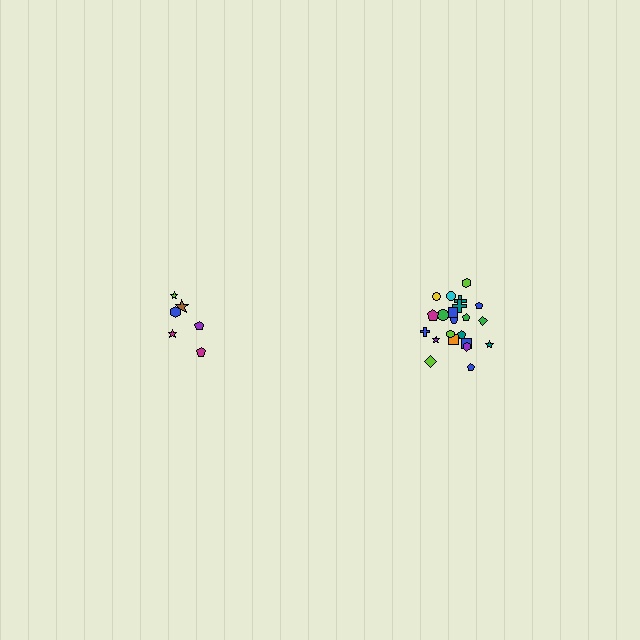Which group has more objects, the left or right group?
The right group.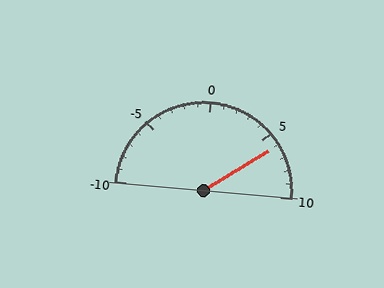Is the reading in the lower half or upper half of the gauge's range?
The reading is in the upper half of the range (-10 to 10).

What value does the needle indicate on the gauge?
The needle indicates approximately 6.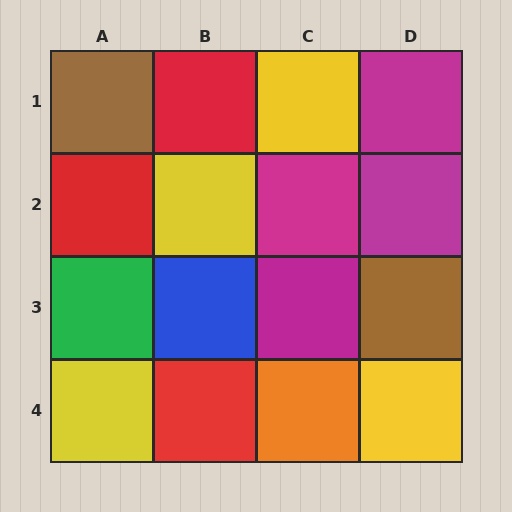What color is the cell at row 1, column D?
Magenta.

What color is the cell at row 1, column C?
Yellow.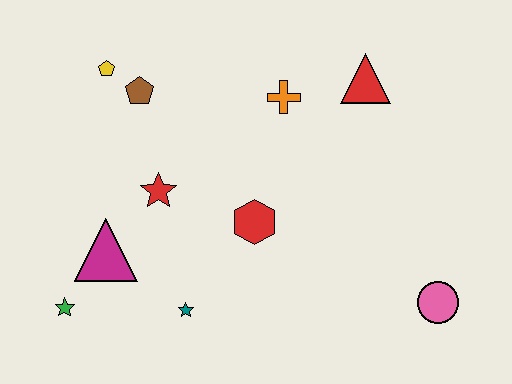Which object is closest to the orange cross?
The red triangle is closest to the orange cross.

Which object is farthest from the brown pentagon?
The pink circle is farthest from the brown pentagon.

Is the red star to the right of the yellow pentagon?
Yes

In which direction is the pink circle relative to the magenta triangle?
The pink circle is to the right of the magenta triangle.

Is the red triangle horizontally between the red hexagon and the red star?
No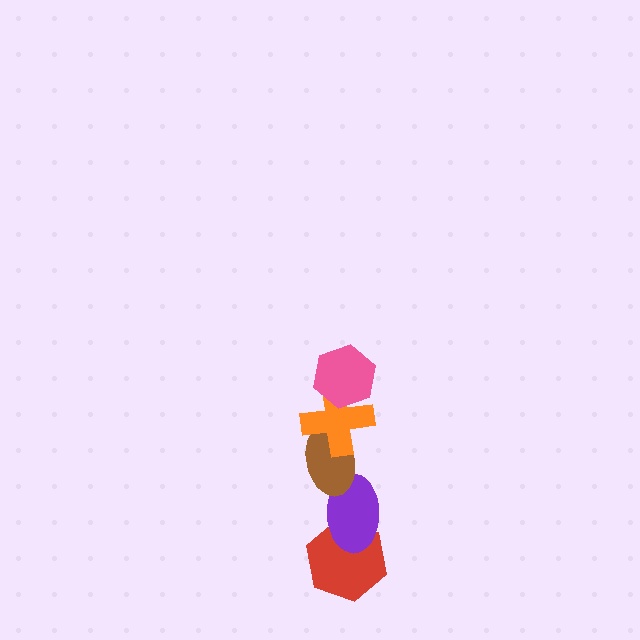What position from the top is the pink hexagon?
The pink hexagon is 1st from the top.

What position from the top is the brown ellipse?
The brown ellipse is 3rd from the top.